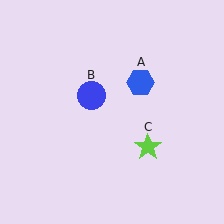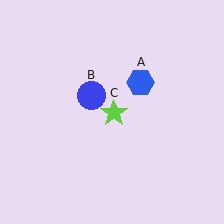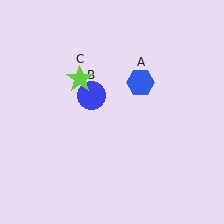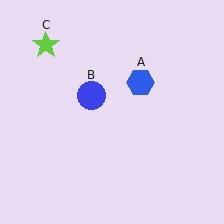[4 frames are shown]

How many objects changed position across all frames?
1 object changed position: lime star (object C).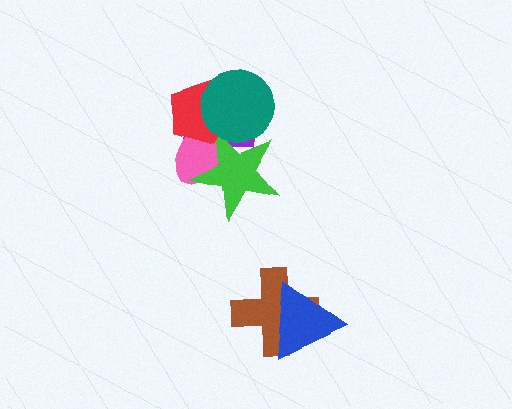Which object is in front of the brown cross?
The blue triangle is in front of the brown cross.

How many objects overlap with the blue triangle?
1 object overlaps with the blue triangle.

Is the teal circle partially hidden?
No, no other shape covers it.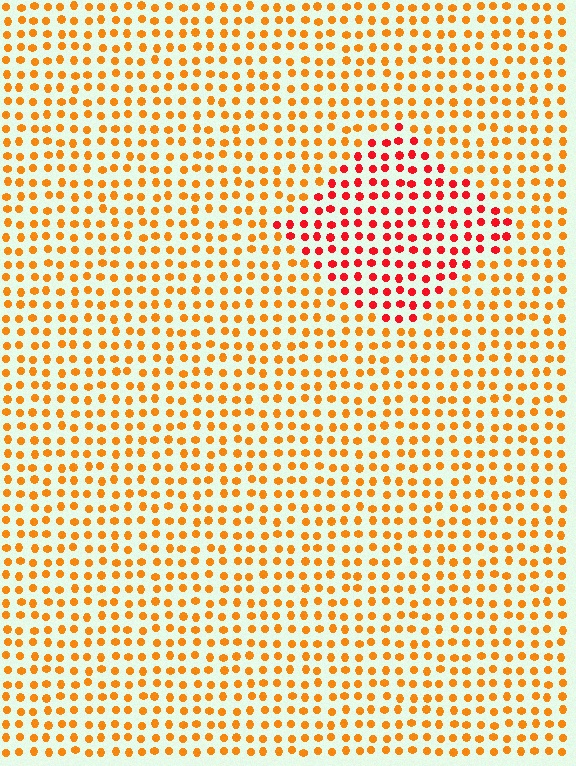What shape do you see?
I see a diamond.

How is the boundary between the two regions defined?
The boundary is defined purely by a slight shift in hue (about 36 degrees). Spacing, size, and orientation are identical on both sides.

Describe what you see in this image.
The image is filled with small orange elements in a uniform arrangement. A diamond-shaped region is visible where the elements are tinted to a slightly different hue, forming a subtle color boundary.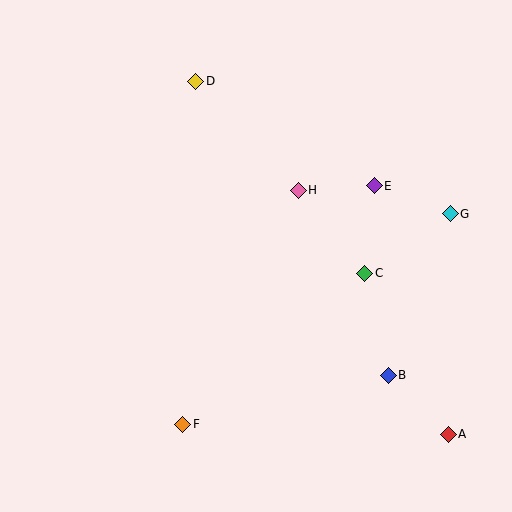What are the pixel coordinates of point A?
Point A is at (448, 434).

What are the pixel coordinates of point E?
Point E is at (374, 186).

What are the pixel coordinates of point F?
Point F is at (183, 424).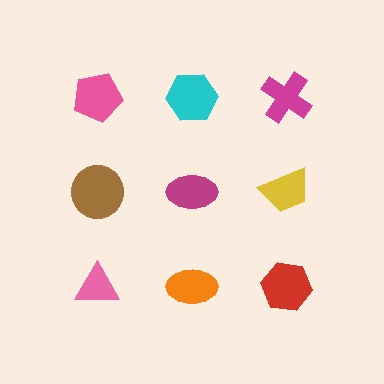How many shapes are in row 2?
3 shapes.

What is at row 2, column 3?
A yellow trapezoid.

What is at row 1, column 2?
A cyan hexagon.